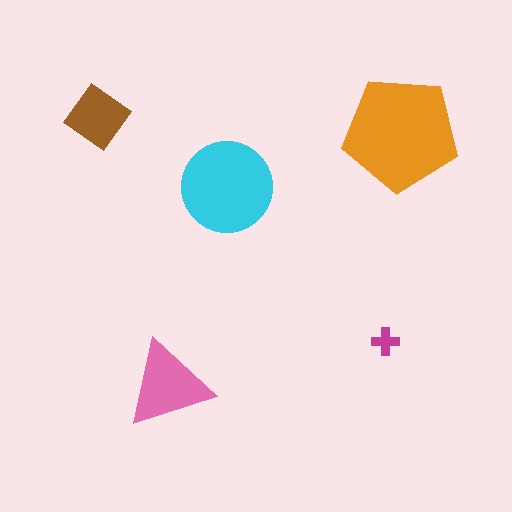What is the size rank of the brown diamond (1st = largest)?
4th.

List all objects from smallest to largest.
The magenta cross, the brown diamond, the pink triangle, the cyan circle, the orange pentagon.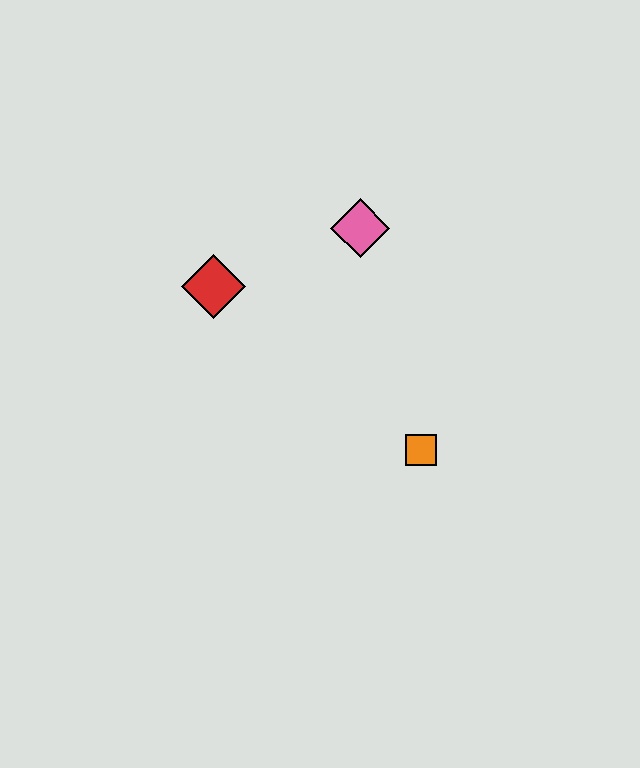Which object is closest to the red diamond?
The pink diamond is closest to the red diamond.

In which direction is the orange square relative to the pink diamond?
The orange square is below the pink diamond.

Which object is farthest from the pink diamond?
The orange square is farthest from the pink diamond.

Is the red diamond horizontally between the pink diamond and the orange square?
No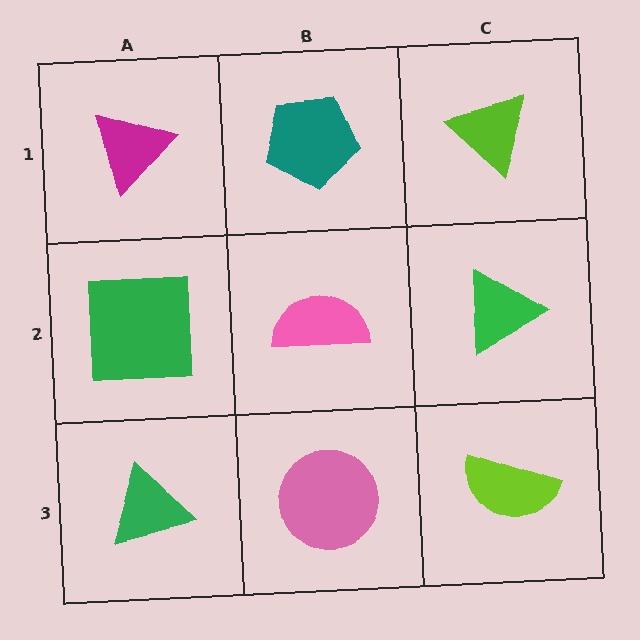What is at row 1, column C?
A lime triangle.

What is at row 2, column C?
A green triangle.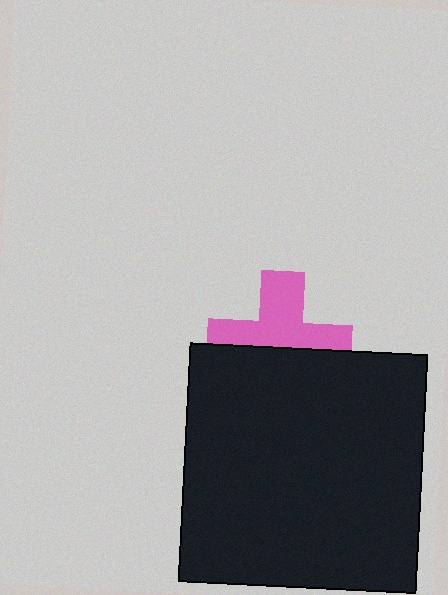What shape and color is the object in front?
The object in front is a black square.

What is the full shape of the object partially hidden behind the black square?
The partially hidden object is a pink cross.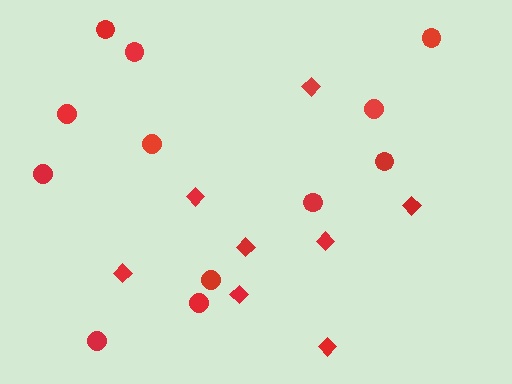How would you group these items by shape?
There are 2 groups: one group of diamonds (8) and one group of circles (12).